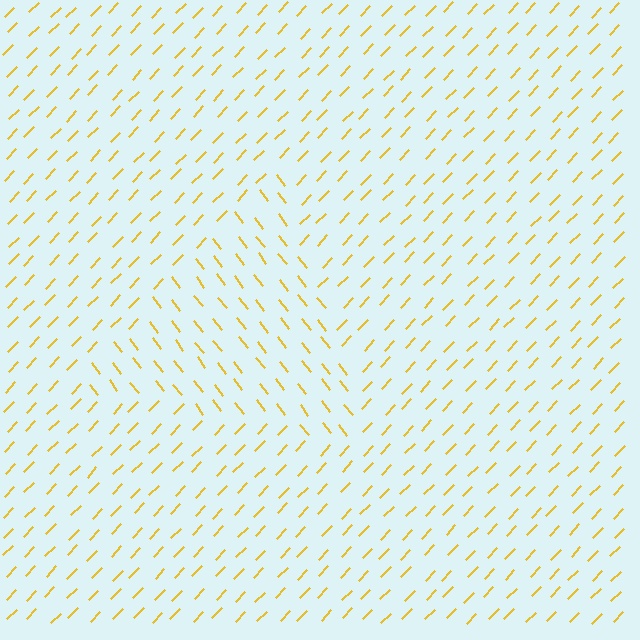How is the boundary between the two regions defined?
The boundary is defined purely by a change in line orientation (approximately 81 degrees difference). All lines are the same color and thickness.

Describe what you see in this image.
The image is filled with small yellow line segments. A triangle region in the image has lines oriented differently from the surrounding lines, creating a visible texture boundary.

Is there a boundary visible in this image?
Yes, there is a texture boundary formed by a change in line orientation.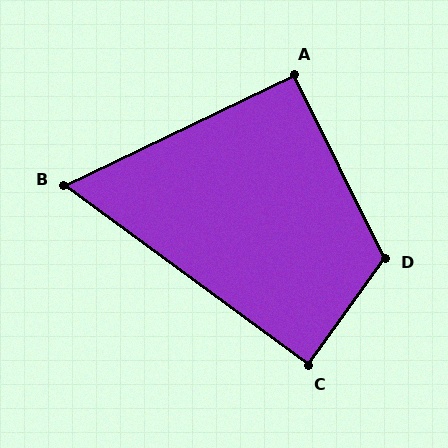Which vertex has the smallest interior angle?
B, at approximately 62 degrees.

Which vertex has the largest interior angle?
D, at approximately 118 degrees.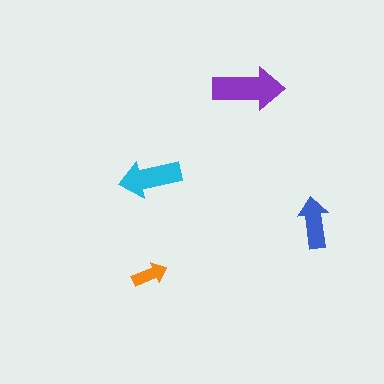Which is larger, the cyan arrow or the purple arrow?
The purple one.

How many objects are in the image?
There are 4 objects in the image.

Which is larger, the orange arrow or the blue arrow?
The blue one.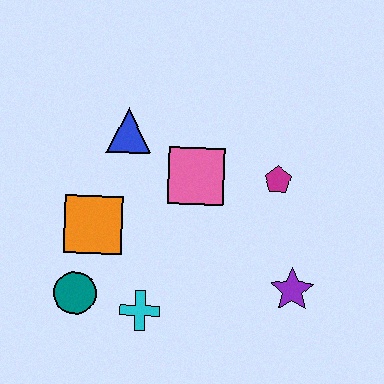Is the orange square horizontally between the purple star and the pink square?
No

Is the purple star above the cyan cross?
Yes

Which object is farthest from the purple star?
The blue triangle is farthest from the purple star.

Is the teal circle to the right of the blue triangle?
No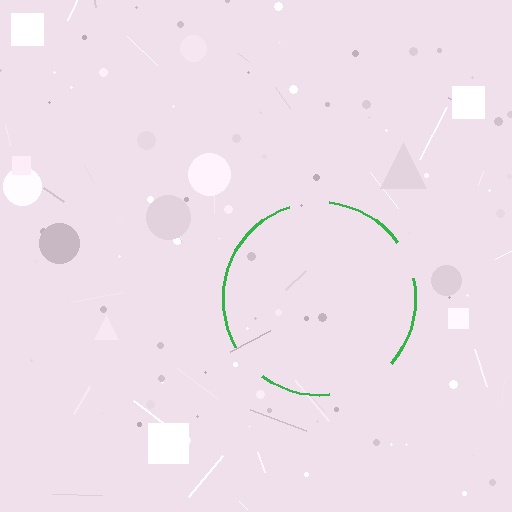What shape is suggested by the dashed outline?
The dashed outline suggests a circle.